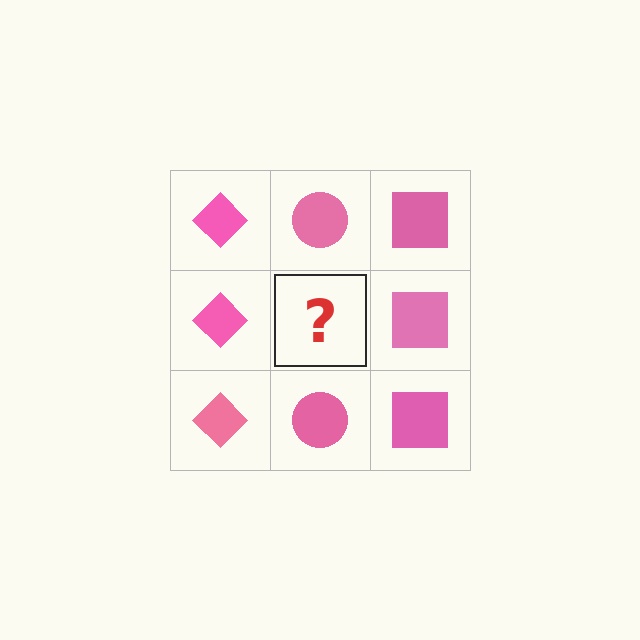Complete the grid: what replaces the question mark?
The question mark should be replaced with a pink circle.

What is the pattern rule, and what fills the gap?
The rule is that each column has a consistent shape. The gap should be filled with a pink circle.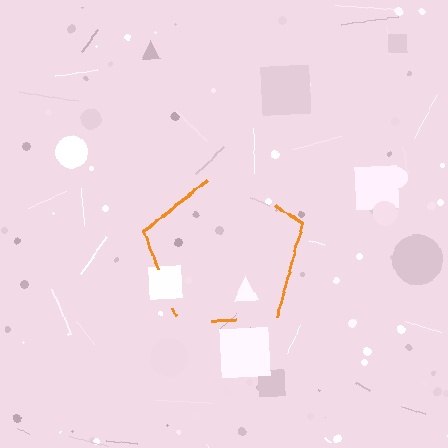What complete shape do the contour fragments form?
The contour fragments form a pentagon.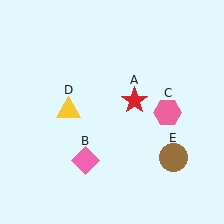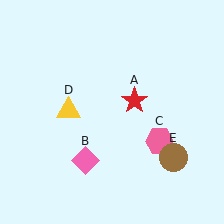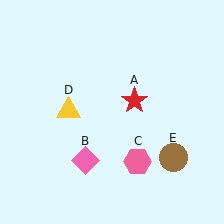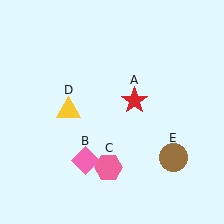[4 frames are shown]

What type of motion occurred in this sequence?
The pink hexagon (object C) rotated clockwise around the center of the scene.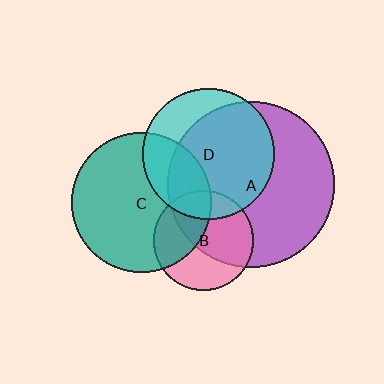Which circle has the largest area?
Circle A (purple).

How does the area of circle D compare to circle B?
Approximately 1.7 times.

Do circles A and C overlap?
Yes.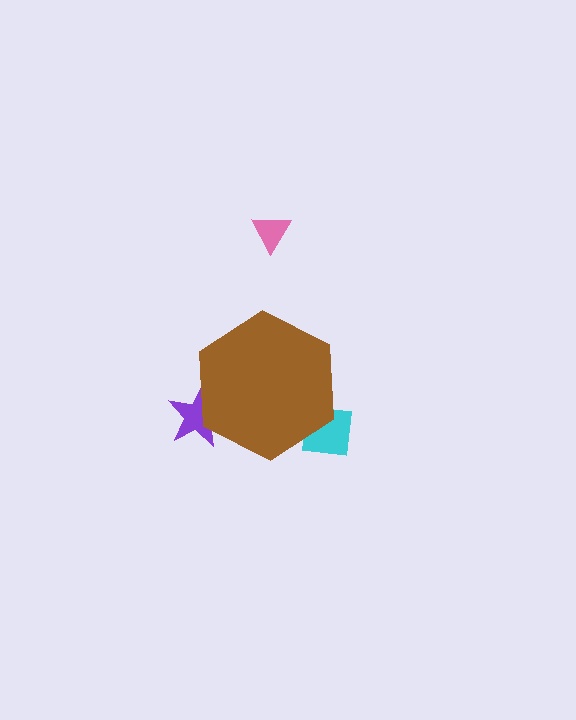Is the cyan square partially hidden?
Yes, the cyan square is partially hidden behind the brown hexagon.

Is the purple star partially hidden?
Yes, the purple star is partially hidden behind the brown hexagon.